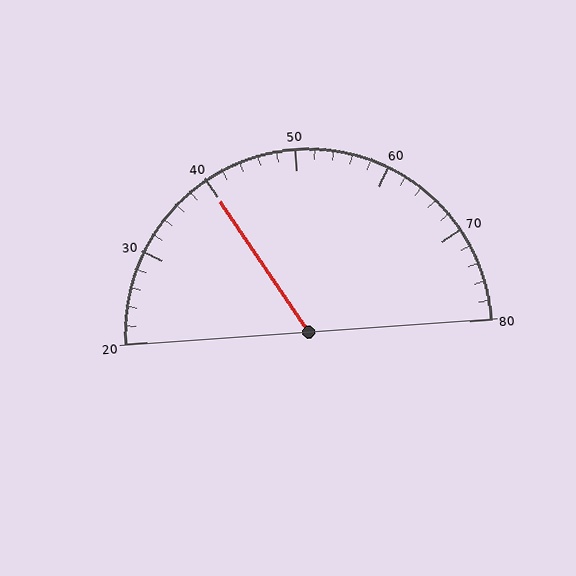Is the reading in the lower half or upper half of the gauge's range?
The reading is in the lower half of the range (20 to 80).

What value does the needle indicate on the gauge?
The needle indicates approximately 40.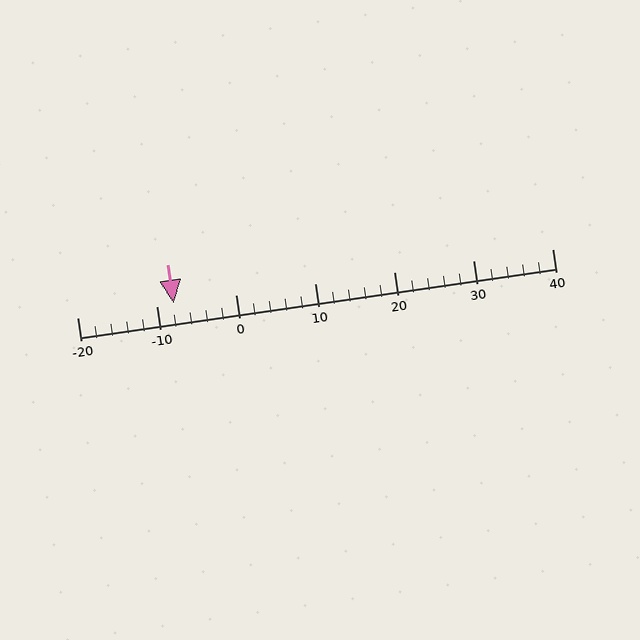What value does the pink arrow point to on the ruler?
The pink arrow points to approximately -8.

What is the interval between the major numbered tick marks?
The major tick marks are spaced 10 units apart.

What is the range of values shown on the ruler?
The ruler shows values from -20 to 40.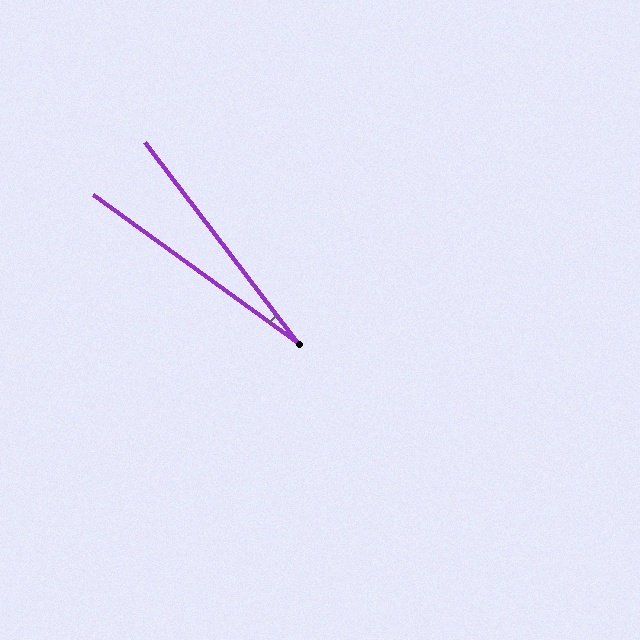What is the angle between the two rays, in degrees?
Approximately 17 degrees.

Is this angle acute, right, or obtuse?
It is acute.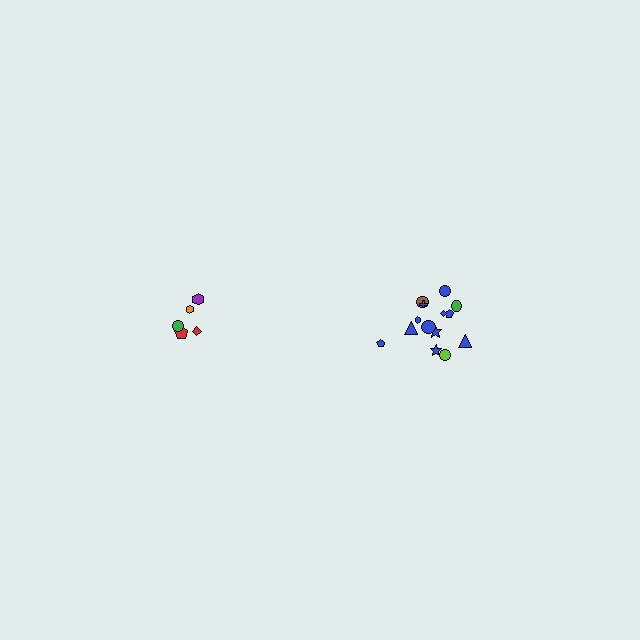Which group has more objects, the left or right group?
The right group.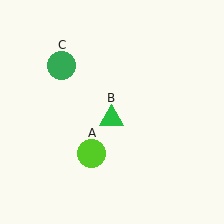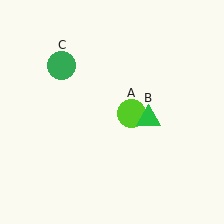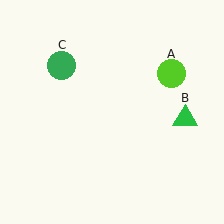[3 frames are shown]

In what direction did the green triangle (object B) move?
The green triangle (object B) moved right.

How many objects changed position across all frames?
2 objects changed position: lime circle (object A), green triangle (object B).